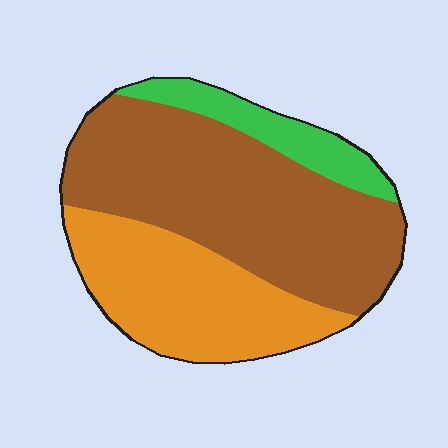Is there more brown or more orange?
Brown.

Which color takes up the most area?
Brown, at roughly 55%.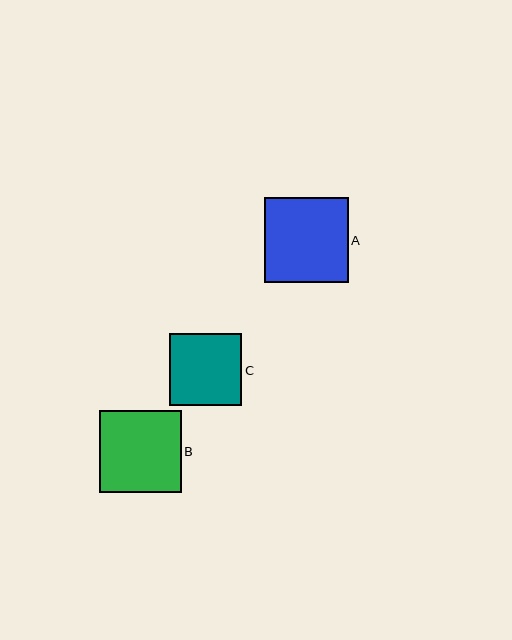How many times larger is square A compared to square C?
Square A is approximately 1.2 times the size of square C.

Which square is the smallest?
Square C is the smallest with a size of approximately 73 pixels.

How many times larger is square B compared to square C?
Square B is approximately 1.1 times the size of square C.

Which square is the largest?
Square A is the largest with a size of approximately 84 pixels.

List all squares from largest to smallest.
From largest to smallest: A, B, C.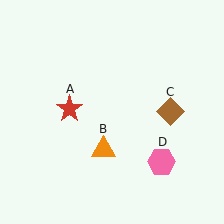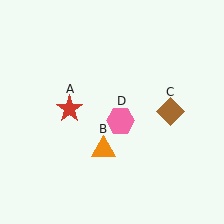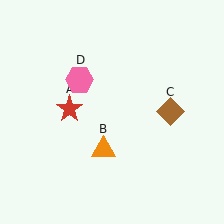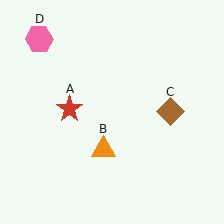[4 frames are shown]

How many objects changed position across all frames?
1 object changed position: pink hexagon (object D).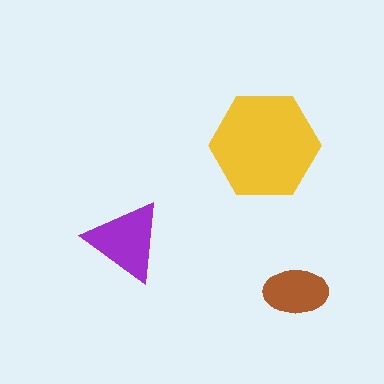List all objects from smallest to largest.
The brown ellipse, the purple triangle, the yellow hexagon.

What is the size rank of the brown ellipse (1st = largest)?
3rd.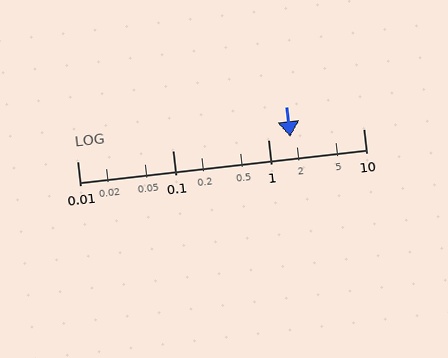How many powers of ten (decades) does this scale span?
The scale spans 3 decades, from 0.01 to 10.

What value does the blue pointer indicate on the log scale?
The pointer indicates approximately 1.7.